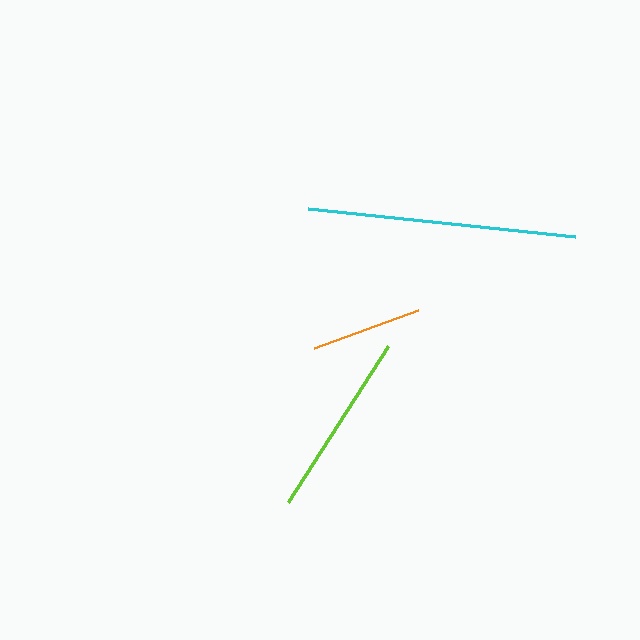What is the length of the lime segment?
The lime segment is approximately 186 pixels long.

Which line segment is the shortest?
The orange line is the shortest at approximately 111 pixels.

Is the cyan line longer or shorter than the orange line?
The cyan line is longer than the orange line.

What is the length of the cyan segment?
The cyan segment is approximately 268 pixels long.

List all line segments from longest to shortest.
From longest to shortest: cyan, lime, orange.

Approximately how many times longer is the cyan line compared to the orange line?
The cyan line is approximately 2.4 times the length of the orange line.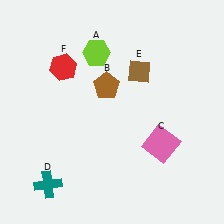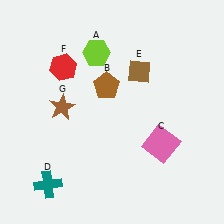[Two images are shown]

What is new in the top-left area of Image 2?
A brown star (G) was added in the top-left area of Image 2.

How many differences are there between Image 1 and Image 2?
There is 1 difference between the two images.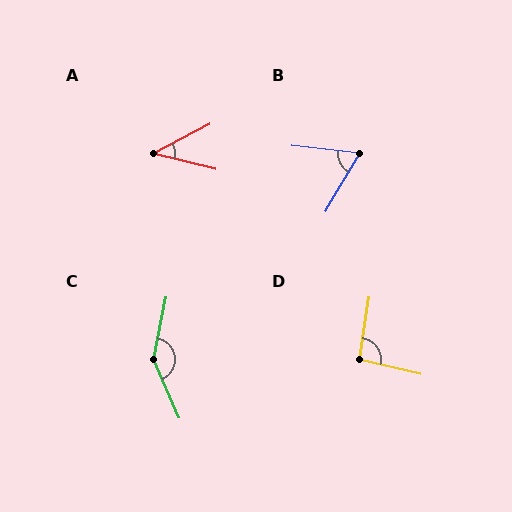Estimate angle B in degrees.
Approximately 66 degrees.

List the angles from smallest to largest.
A (41°), B (66°), D (95°), C (145°).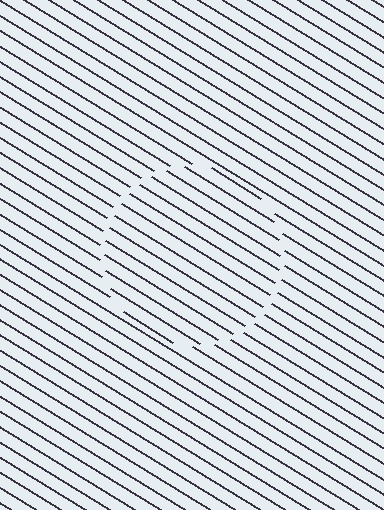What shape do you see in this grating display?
An illusory circle. The interior of the shape contains the same grating, shifted by half a period — the contour is defined by the phase discontinuity where line-ends from the inner and outer gratings abut.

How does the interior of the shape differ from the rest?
The interior of the shape contains the same grating, shifted by half a period — the contour is defined by the phase discontinuity where line-ends from the inner and outer gratings abut.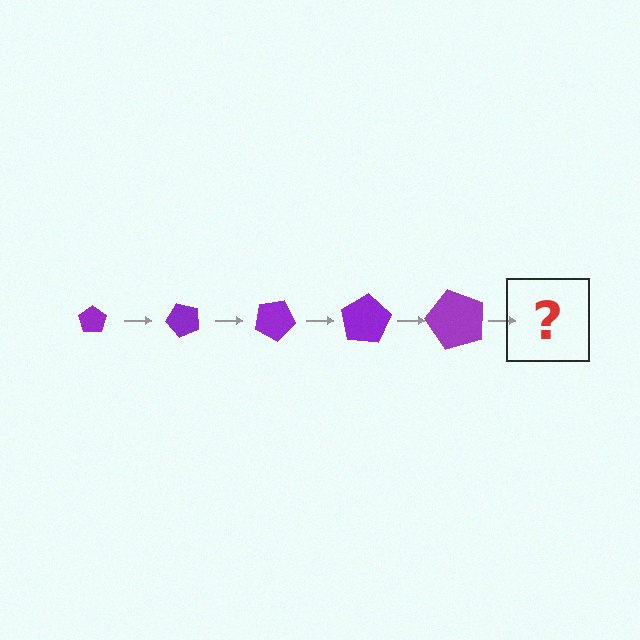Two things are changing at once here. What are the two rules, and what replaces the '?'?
The two rules are that the pentagon grows larger each step and it rotates 50 degrees each step. The '?' should be a pentagon, larger than the previous one and rotated 250 degrees from the start.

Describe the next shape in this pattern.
It should be a pentagon, larger than the previous one and rotated 250 degrees from the start.